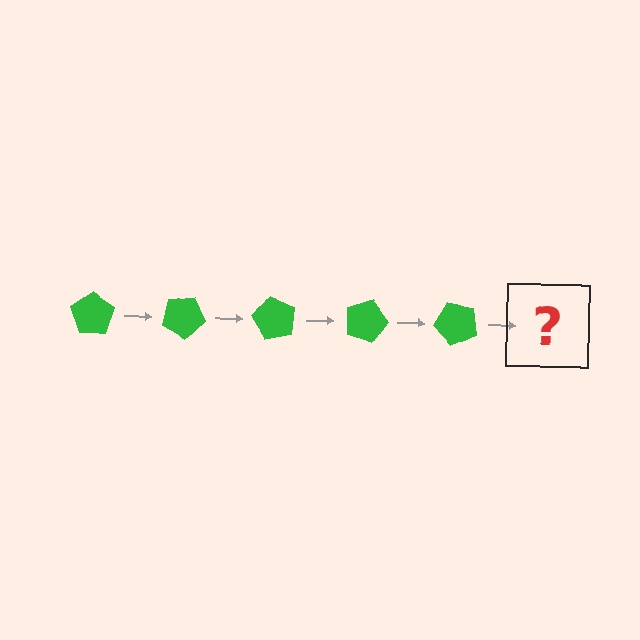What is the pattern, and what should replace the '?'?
The pattern is that the pentagon rotates 30 degrees each step. The '?' should be a green pentagon rotated 150 degrees.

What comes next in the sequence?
The next element should be a green pentagon rotated 150 degrees.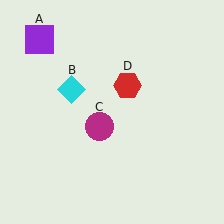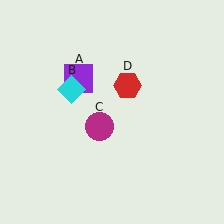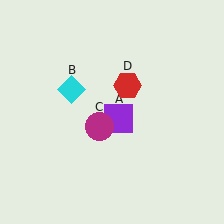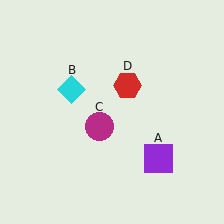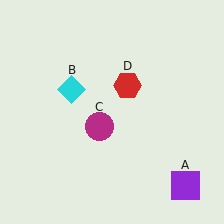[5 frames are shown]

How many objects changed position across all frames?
1 object changed position: purple square (object A).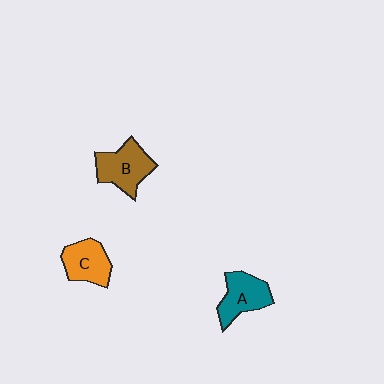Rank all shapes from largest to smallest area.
From largest to smallest: B (brown), A (teal), C (orange).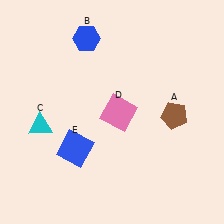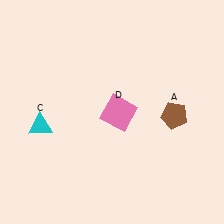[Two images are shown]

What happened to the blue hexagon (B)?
The blue hexagon (B) was removed in Image 2. It was in the top-left area of Image 1.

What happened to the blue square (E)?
The blue square (E) was removed in Image 2. It was in the bottom-left area of Image 1.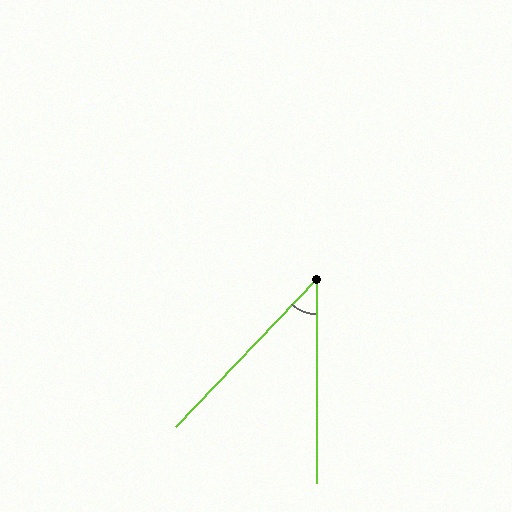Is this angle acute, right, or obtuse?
It is acute.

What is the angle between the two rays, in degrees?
Approximately 43 degrees.